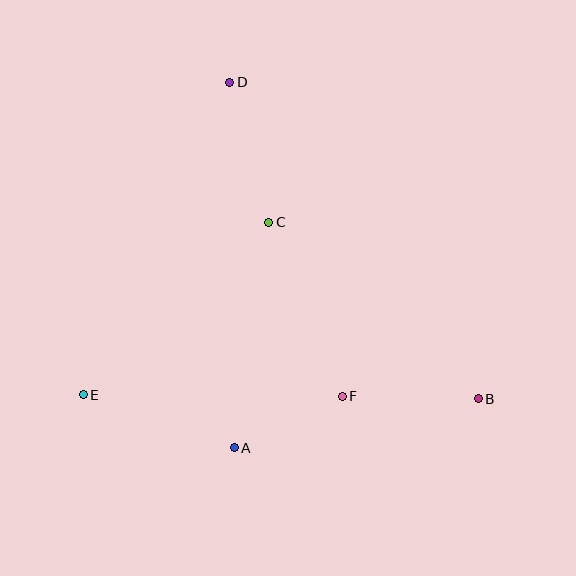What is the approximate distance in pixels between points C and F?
The distance between C and F is approximately 189 pixels.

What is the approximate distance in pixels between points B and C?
The distance between B and C is approximately 274 pixels.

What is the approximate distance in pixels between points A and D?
The distance between A and D is approximately 366 pixels.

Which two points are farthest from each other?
Points B and D are farthest from each other.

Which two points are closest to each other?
Points A and F are closest to each other.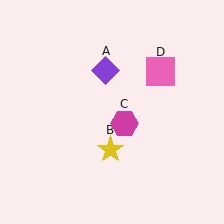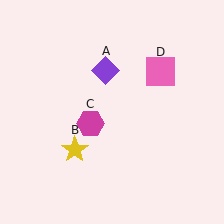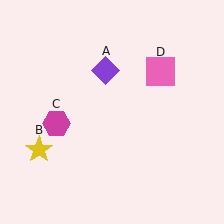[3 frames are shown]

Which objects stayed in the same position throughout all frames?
Purple diamond (object A) and pink square (object D) remained stationary.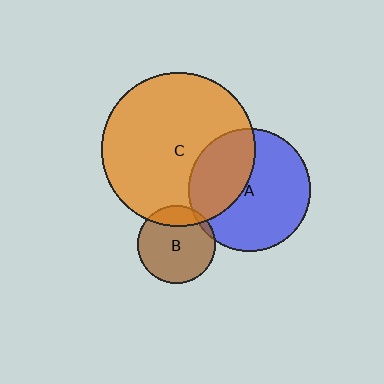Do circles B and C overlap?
Yes.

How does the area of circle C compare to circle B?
Approximately 3.9 times.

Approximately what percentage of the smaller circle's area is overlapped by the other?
Approximately 20%.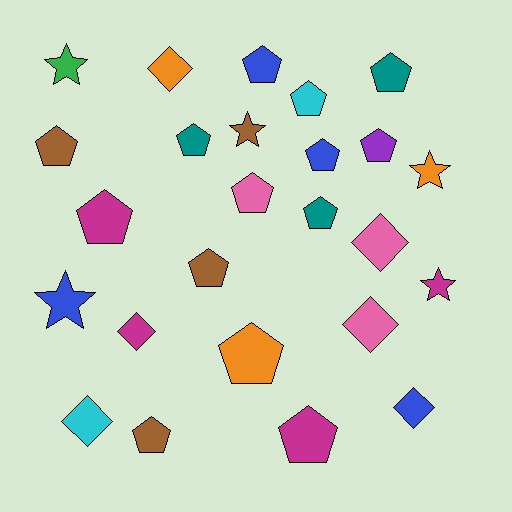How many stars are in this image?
There are 5 stars.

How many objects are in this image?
There are 25 objects.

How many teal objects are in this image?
There are 3 teal objects.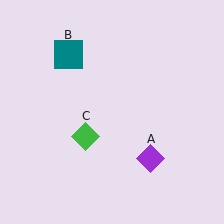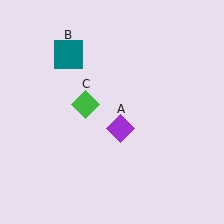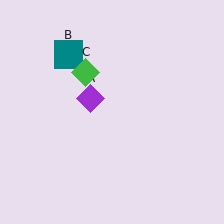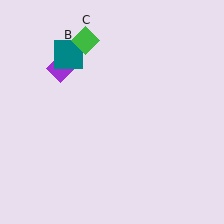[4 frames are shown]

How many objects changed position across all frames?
2 objects changed position: purple diamond (object A), green diamond (object C).